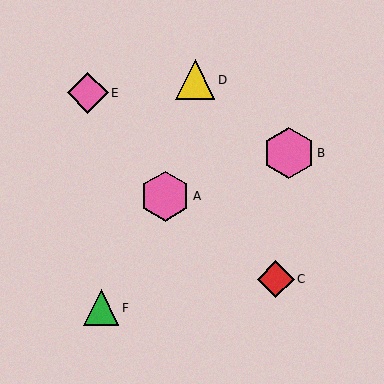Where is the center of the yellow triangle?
The center of the yellow triangle is at (195, 80).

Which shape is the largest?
The pink hexagon (labeled B) is the largest.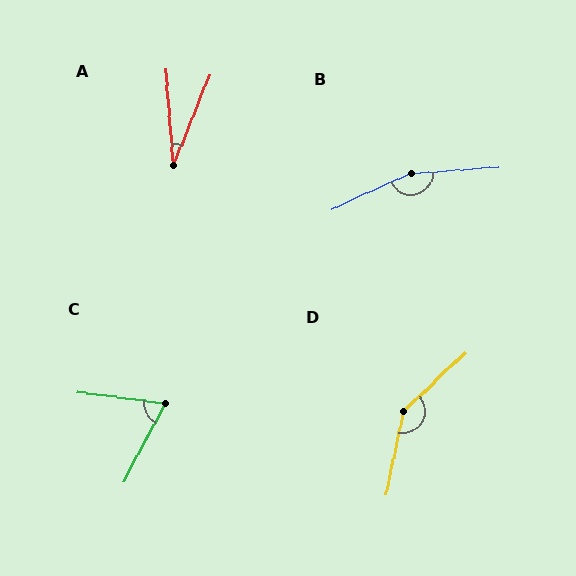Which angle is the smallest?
A, at approximately 27 degrees.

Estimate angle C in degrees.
Approximately 69 degrees.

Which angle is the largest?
B, at approximately 160 degrees.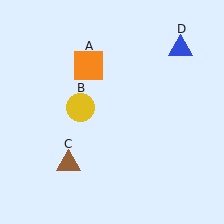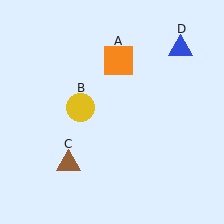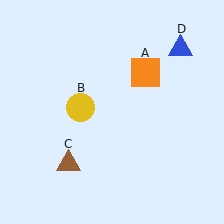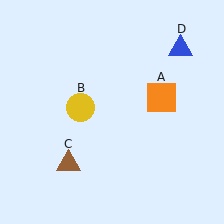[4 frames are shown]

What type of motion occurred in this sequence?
The orange square (object A) rotated clockwise around the center of the scene.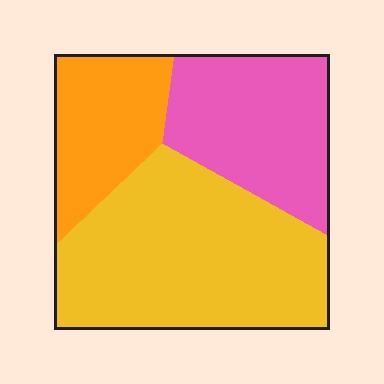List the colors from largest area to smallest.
From largest to smallest: yellow, pink, orange.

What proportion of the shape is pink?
Pink covers about 30% of the shape.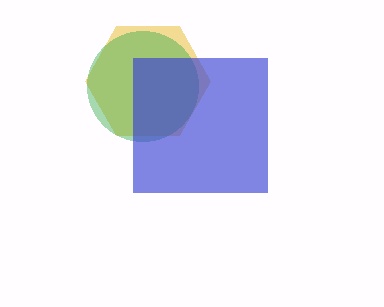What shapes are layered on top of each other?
The layered shapes are: a yellow hexagon, a green circle, a blue square.